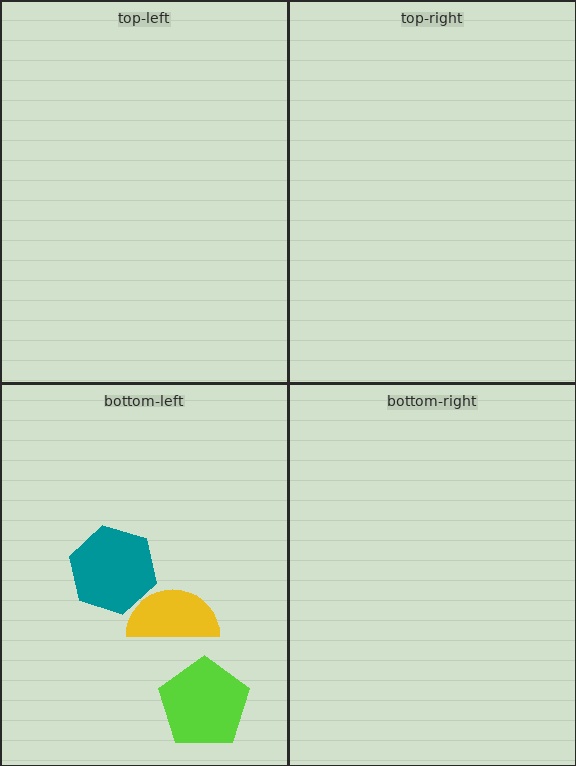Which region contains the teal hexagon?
The bottom-left region.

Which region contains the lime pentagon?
The bottom-left region.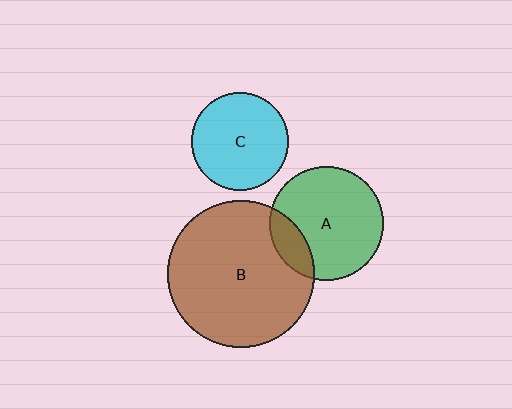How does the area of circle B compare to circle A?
Approximately 1.7 times.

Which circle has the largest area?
Circle B (brown).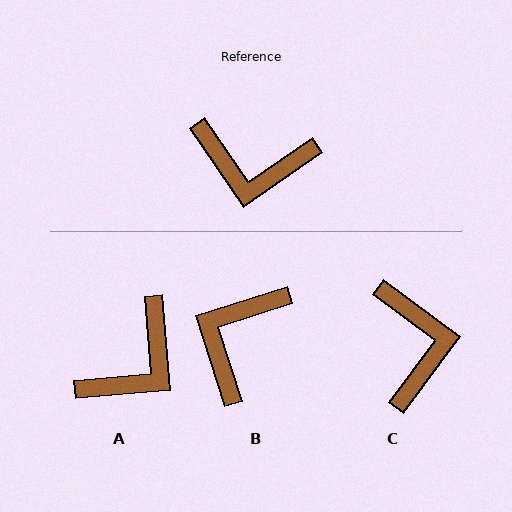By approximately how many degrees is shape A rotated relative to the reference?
Approximately 60 degrees counter-clockwise.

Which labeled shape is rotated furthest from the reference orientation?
C, about 109 degrees away.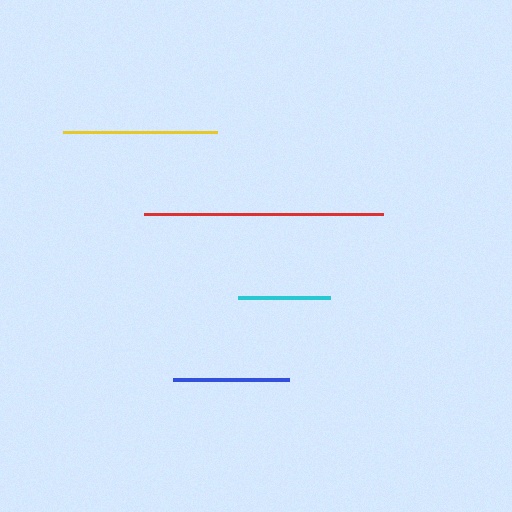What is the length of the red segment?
The red segment is approximately 238 pixels long.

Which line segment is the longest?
The red line is the longest at approximately 238 pixels.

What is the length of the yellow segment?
The yellow segment is approximately 154 pixels long.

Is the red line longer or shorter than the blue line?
The red line is longer than the blue line.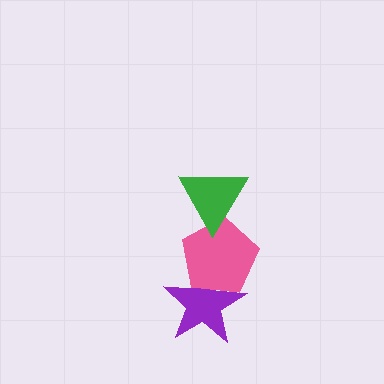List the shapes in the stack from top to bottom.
From top to bottom: the green triangle, the pink pentagon, the purple star.